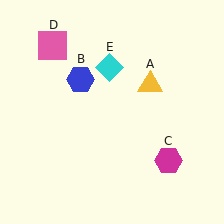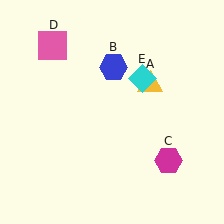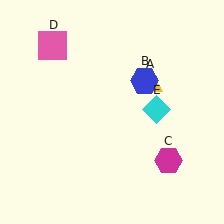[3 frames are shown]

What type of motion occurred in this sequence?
The blue hexagon (object B), cyan diamond (object E) rotated clockwise around the center of the scene.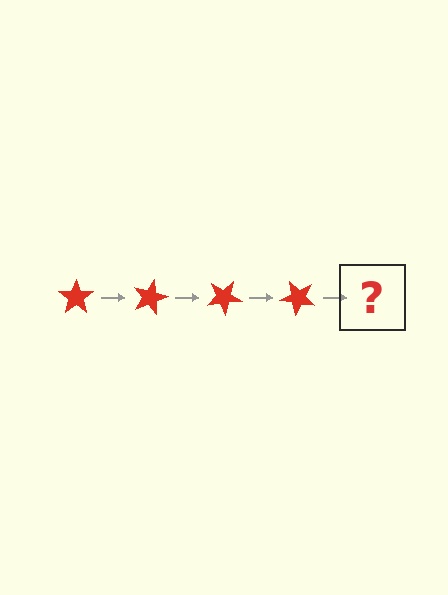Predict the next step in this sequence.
The next step is a red star rotated 60 degrees.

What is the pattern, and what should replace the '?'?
The pattern is that the star rotates 15 degrees each step. The '?' should be a red star rotated 60 degrees.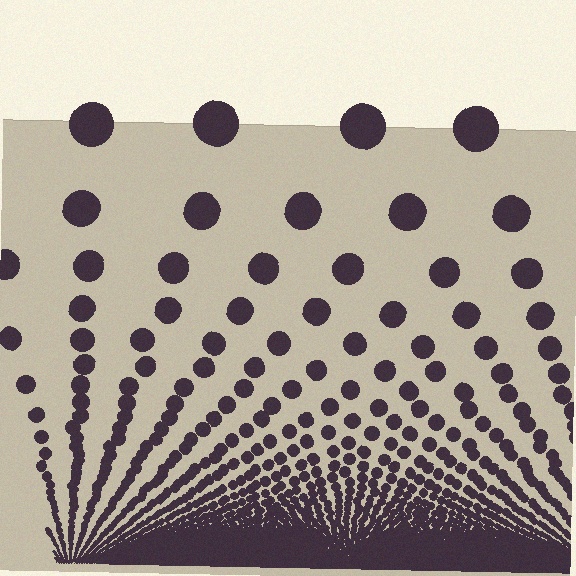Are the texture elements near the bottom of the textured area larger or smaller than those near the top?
Smaller. The gradient is inverted — elements near the bottom are smaller and denser.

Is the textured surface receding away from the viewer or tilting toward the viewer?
The surface appears to tilt toward the viewer. Texture elements get larger and sparser toward the top.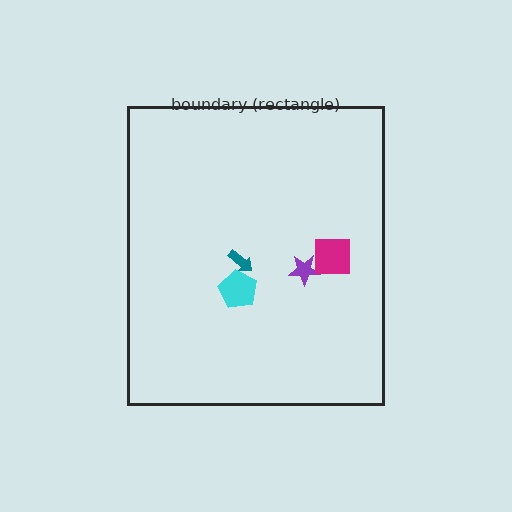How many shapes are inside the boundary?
4 inside, 0 outside.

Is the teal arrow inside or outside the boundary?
Inside.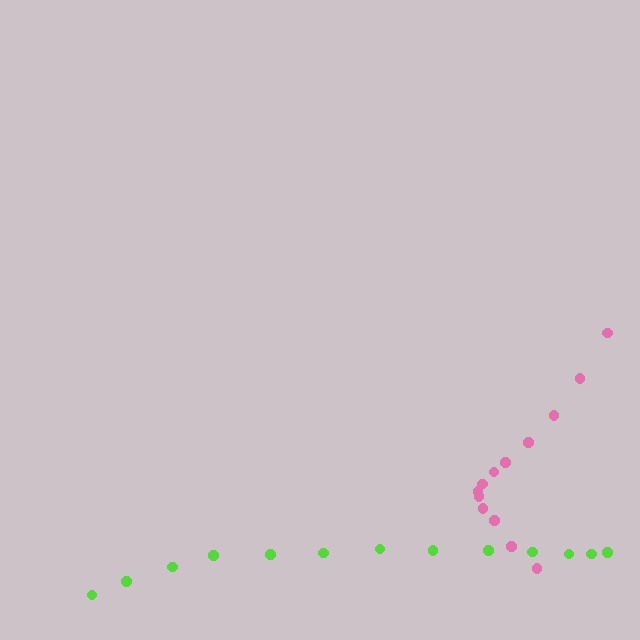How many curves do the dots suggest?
There are 2 distinct paths.